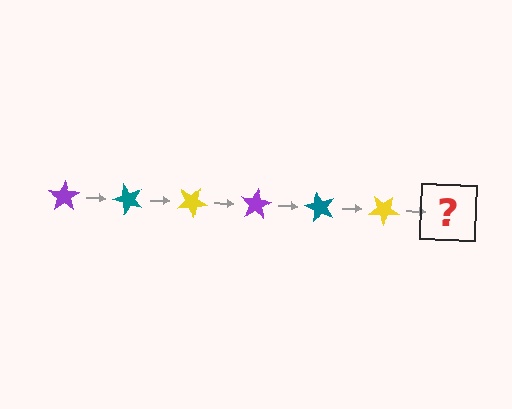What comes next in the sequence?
The next element should be a purple star, rotated 300 degrees from the start.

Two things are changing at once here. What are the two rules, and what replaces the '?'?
The two rules are that it rotates 50 degrees each step and the color cycles through purple, teal, and yellow. The '?' should be a purple star, rotated 300 degrees from the start.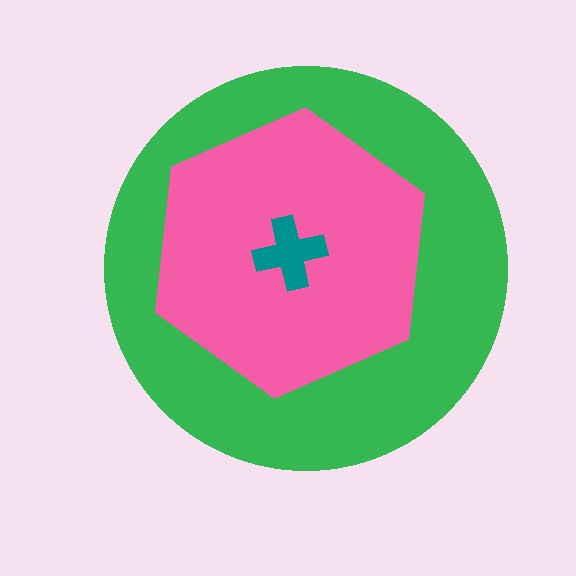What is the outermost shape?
The green circle.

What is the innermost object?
The teal cross.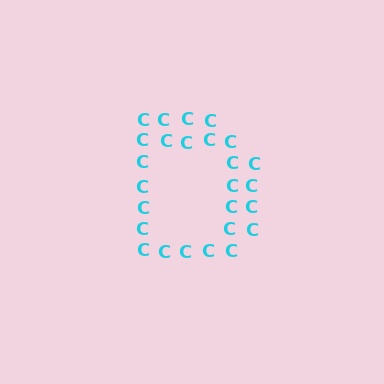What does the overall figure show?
The overall figure shows the letter D.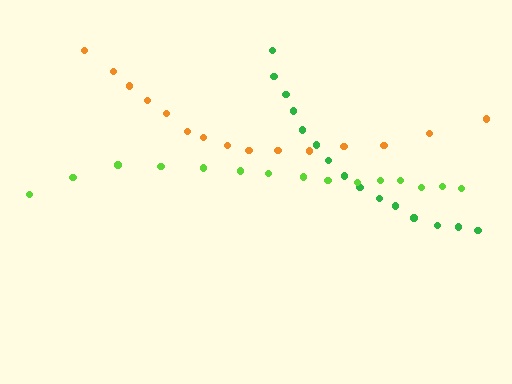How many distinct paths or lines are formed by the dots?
There are 3 distinct paths.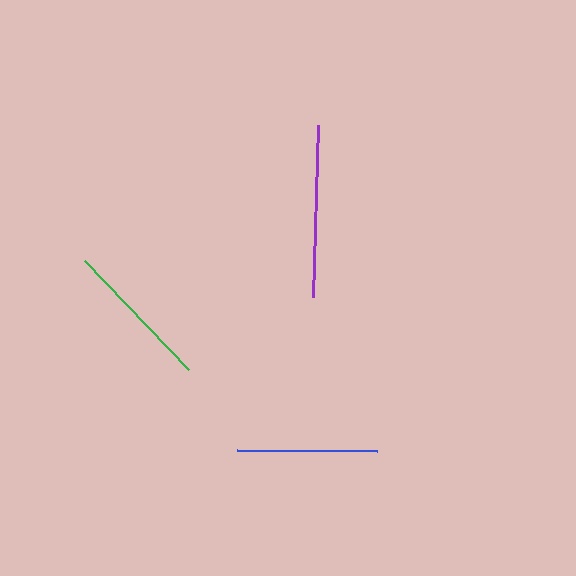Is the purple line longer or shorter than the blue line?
The purple line is longer than the blue line.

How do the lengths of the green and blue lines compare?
The green and blue lines are approximately the same length.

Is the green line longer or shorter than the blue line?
The green line is longer than the blue line.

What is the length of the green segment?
The green segment is approximately 150 pixels long.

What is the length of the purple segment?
The purple segment is approximately 171 pixels long.